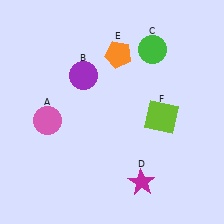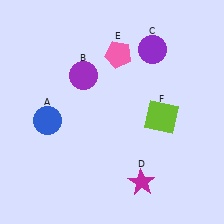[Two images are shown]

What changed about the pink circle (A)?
In Image 1, A is pink. In Image 2, it changed to blue.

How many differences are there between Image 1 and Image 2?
There are 3 differences between the two images.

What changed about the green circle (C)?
In Image 1, C is green. In Image 2, it changed to purple.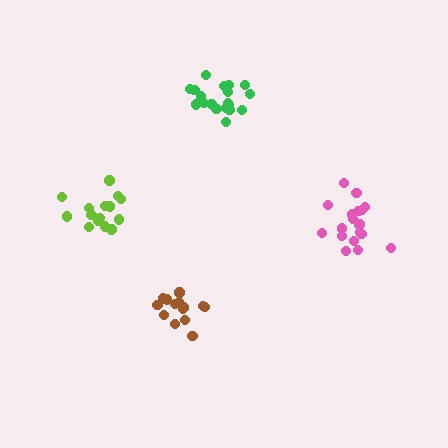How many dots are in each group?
Group 1: 20 dots, Group 2: 19 dots, Group 3: 15 dots, Group 4: 14 dots (68 total).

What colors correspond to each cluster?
The clusters are colored: pink, green, lime, brown.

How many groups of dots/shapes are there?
There are 4 groups.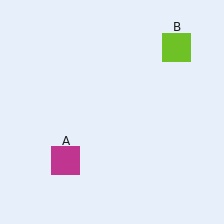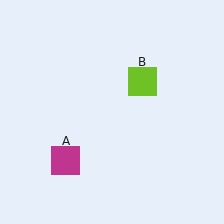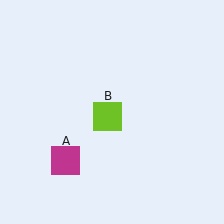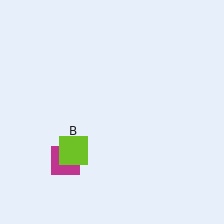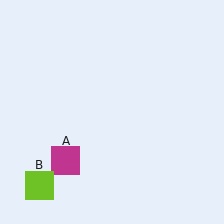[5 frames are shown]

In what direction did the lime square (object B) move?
The lime square (object B) moved down and to the left.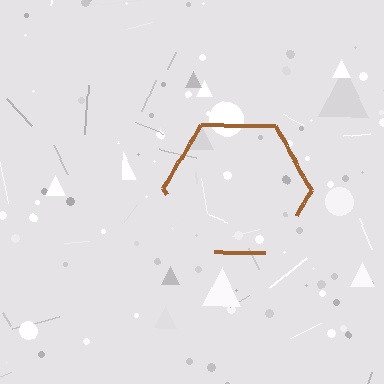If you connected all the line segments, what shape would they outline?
They would outline a hexagon.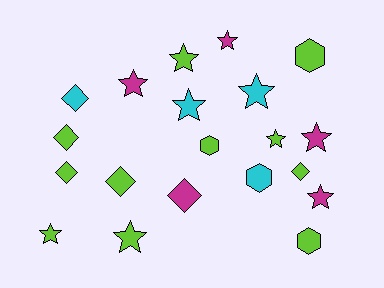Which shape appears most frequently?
Star, with 10 objects.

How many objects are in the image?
There are 20 objects.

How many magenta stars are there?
There are 4 magenta stars.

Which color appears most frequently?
Lime, with 11 objects.